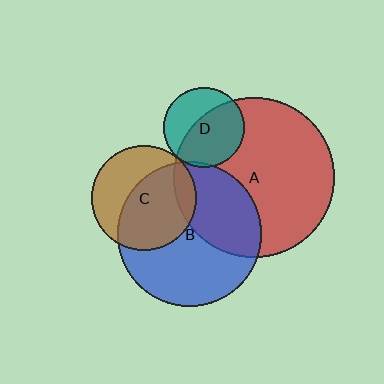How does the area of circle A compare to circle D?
Approximately 4.0 times.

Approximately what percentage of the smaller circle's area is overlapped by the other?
Approximately 10%.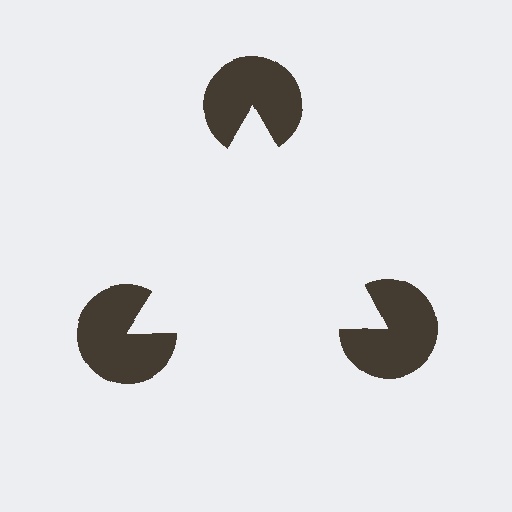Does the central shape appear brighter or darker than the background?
It typically appears slightly brighter than the background, even though no actual brightness change is drawn.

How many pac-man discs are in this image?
There are 3 — one at each vertex of the illusory triangle.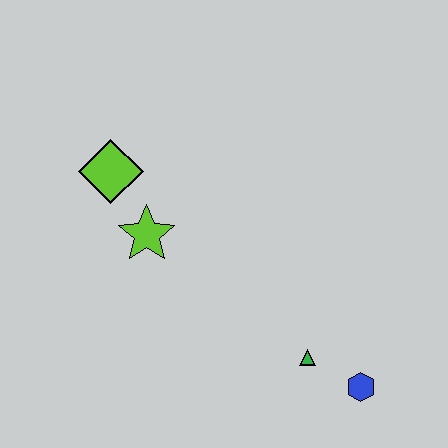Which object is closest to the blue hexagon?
The green triangle is closest to the blue hexagon.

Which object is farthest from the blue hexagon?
The lime diamond is farthest from the blue hexagon.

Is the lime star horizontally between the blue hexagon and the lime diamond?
Yes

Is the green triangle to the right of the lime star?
Yes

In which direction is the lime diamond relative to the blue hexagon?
The lime diamond is to the left of the blue hexagon.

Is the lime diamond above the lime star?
Yes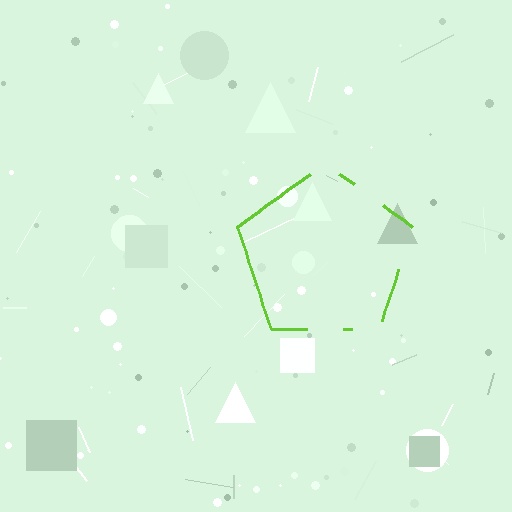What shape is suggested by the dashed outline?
The dashed outline suggests a pentagon.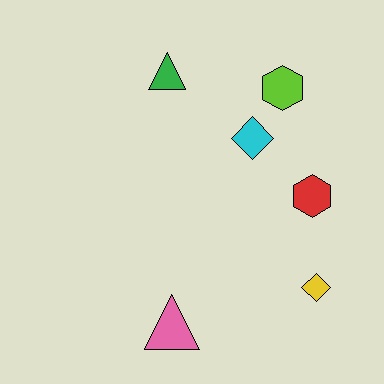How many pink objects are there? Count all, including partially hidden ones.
There is 1 pink object.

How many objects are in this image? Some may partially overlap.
There are 6 objects.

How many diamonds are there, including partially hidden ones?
There are 2 diamonds.